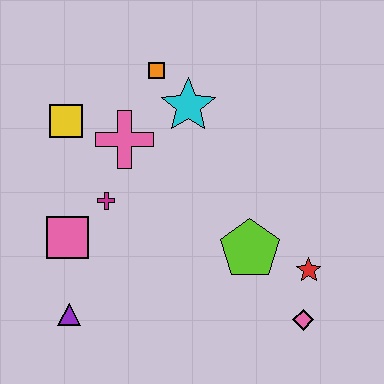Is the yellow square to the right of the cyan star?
No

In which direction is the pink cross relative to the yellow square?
The pink cross is to the right of the yellow square.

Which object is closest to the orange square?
The cyan star is closest to the orange square.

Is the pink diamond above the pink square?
No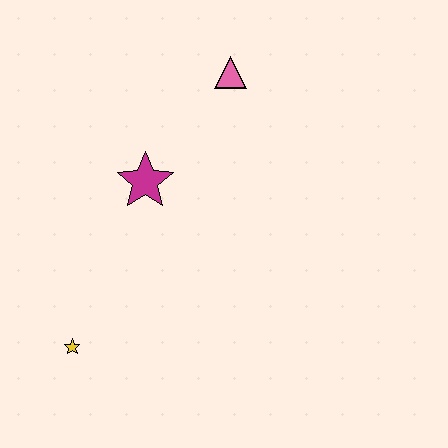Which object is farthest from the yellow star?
The pink triangle is farthest from the yellow star.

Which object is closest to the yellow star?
The magenta star is closest to the yellow star.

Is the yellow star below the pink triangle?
Yes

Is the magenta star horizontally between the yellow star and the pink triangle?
Yes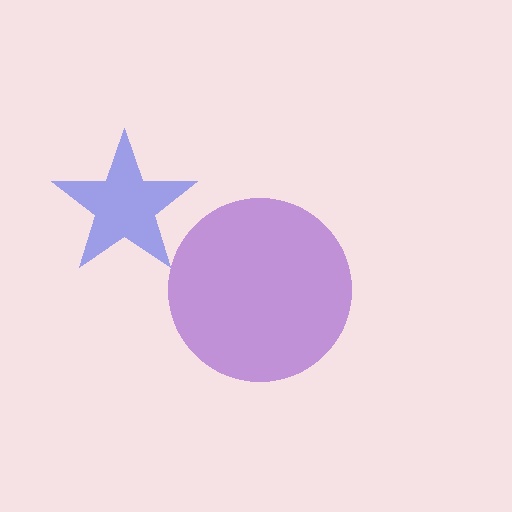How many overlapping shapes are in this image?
There are 2 overlapping shapes in the image.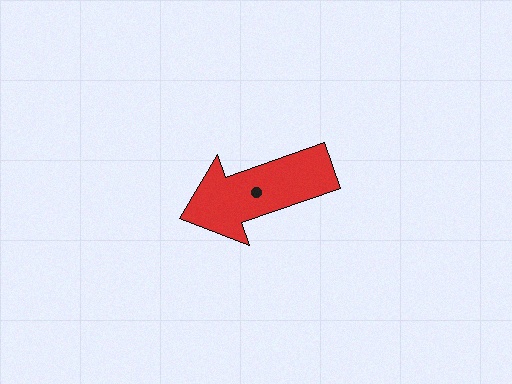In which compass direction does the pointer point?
West.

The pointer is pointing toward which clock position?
Roughly 8 o'clock.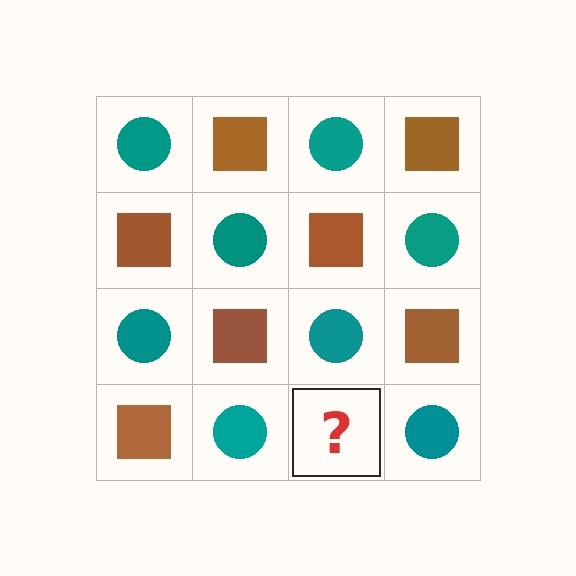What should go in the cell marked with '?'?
The missing cell should contain a brown square.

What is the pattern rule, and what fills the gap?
The rule is that it alternates teal circle and brown square in a checkerboard pattern. The gap should be filled with a brown square.